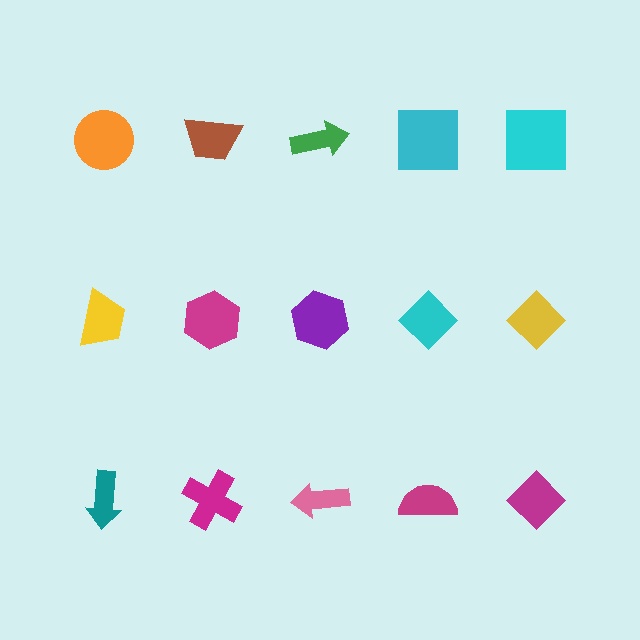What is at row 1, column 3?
A green arrow.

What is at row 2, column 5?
A yellow diamond.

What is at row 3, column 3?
A pink arrow.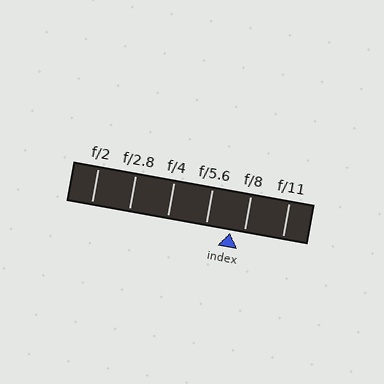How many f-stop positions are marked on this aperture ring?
There are 6 f-stop positions marked.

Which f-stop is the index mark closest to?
The index mark is closest to f/8.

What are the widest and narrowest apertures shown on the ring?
The widest aperture shown is f/2 and the narrowest is f/11.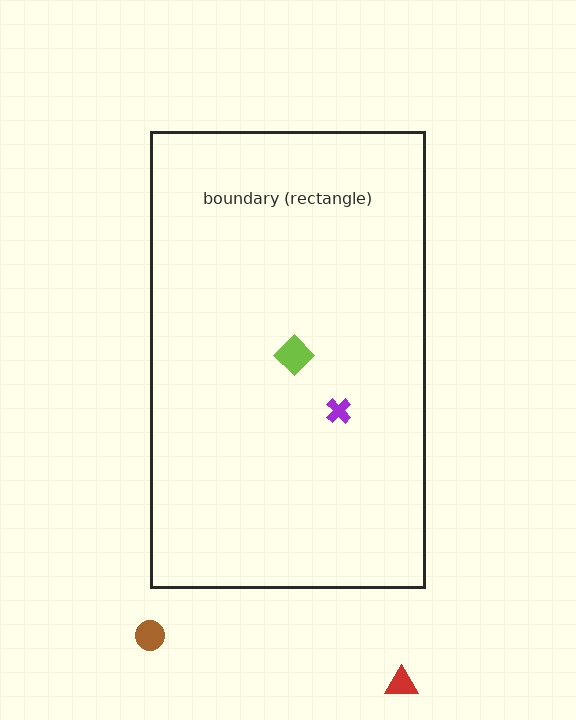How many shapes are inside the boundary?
2 inside, 2 outside.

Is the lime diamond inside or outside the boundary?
Inside.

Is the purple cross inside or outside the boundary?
Inside.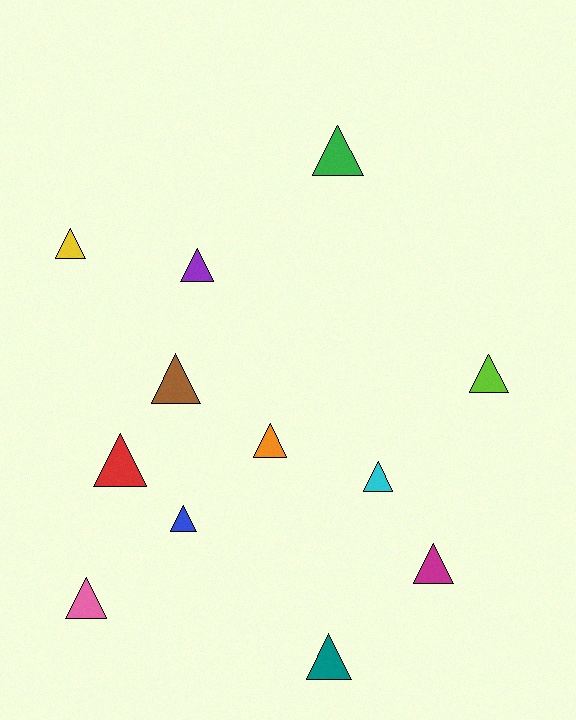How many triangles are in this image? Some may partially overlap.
There are 12 triangles.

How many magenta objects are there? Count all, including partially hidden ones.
There is 1 magenta object.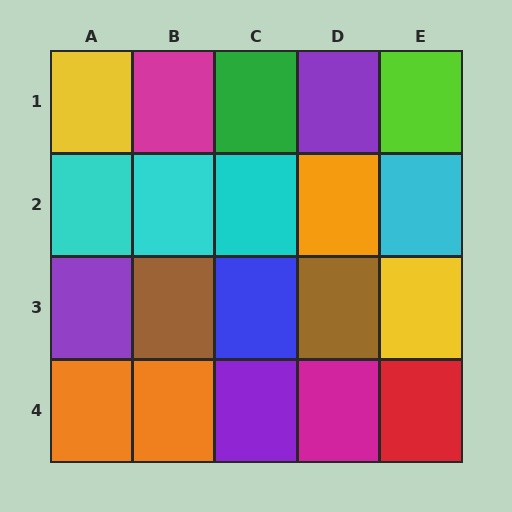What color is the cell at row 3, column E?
Yellow.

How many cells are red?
1 cell is red.